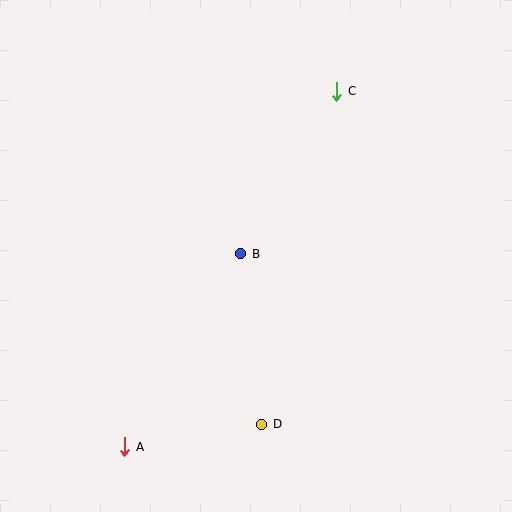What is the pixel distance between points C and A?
The distance between C and A is 414 pixels.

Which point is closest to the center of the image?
Point B at (241, 254) is closest to the center.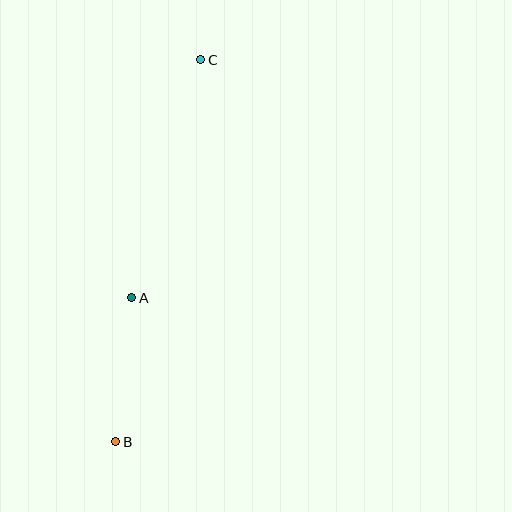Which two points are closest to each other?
Points A and B are closest to each other.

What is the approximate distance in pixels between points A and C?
The distance between A and C is approximately 248 pixels.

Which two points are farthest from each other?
Points B and C are farthest from each other.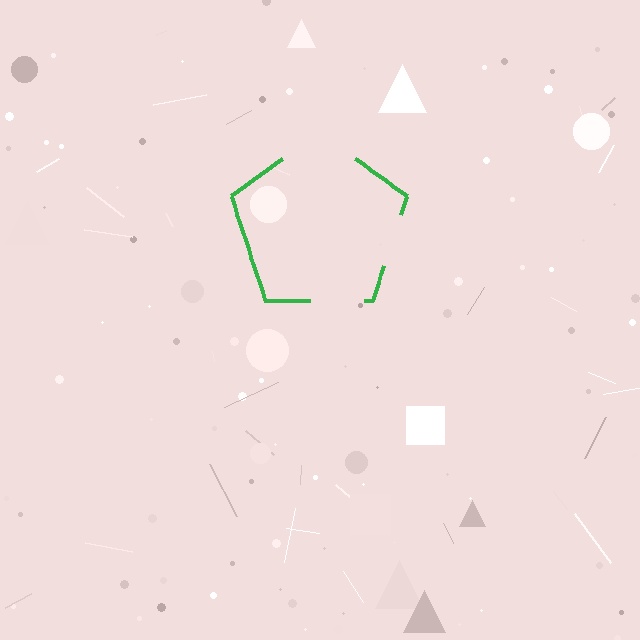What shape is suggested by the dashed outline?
The dashed outline suggests a pentagon.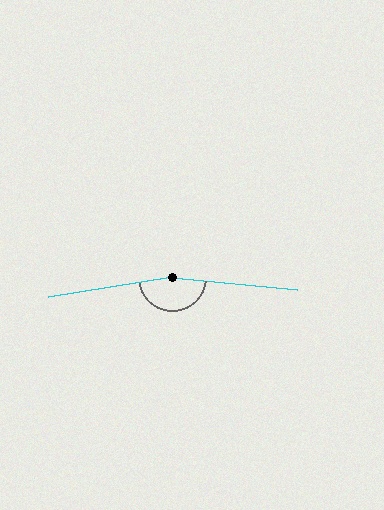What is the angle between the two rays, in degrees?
Approximately 165 degrees.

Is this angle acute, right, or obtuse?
It is obtuse.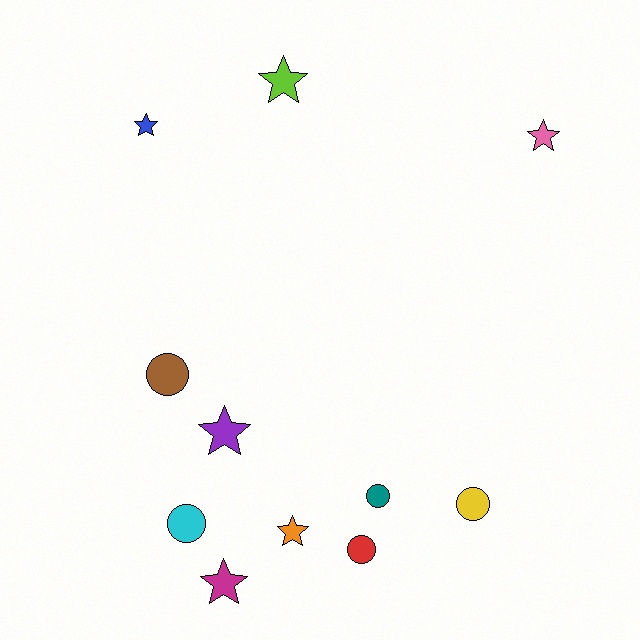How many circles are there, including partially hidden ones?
There are 5 circles.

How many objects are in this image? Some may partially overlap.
There are 11 objects.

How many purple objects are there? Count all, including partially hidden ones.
There is 1 purple object.